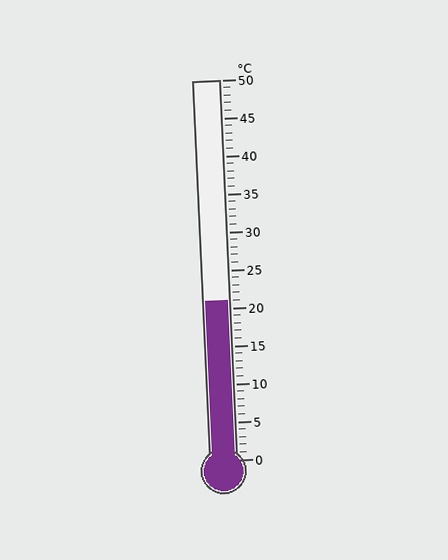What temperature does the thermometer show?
The thermometer shows approximately 21°C.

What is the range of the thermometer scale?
The thermometer scale ranges from 0°C to 50°C.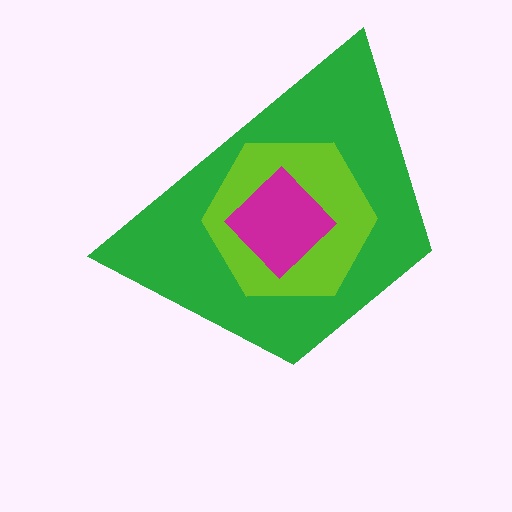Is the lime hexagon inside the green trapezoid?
Yes.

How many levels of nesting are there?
3.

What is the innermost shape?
The magenta diamond.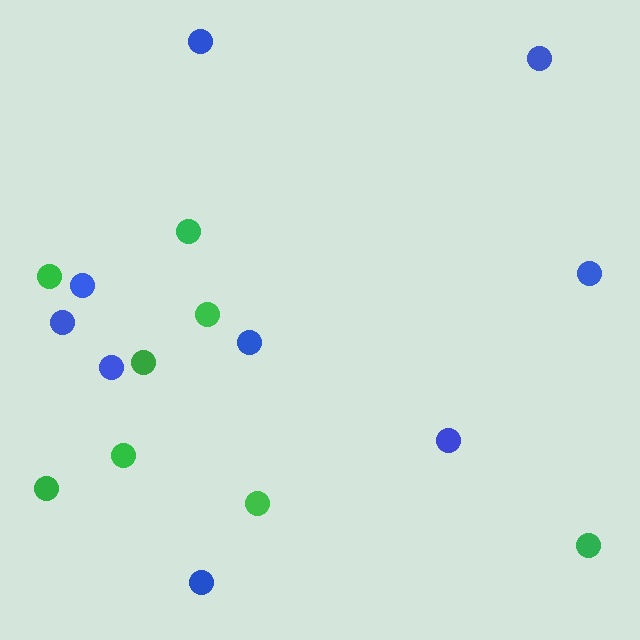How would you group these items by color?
There are 2 groups: one group of blue circles (9) and one group of green circles (8).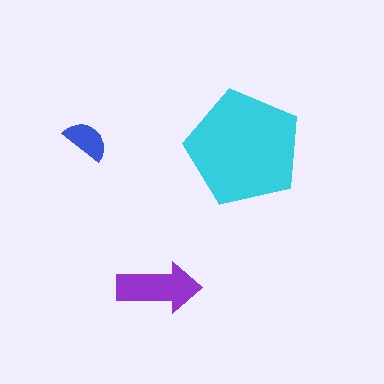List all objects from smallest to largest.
The blue semicircle, the purple arrow, the cyan pentagon.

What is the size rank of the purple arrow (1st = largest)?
2nd.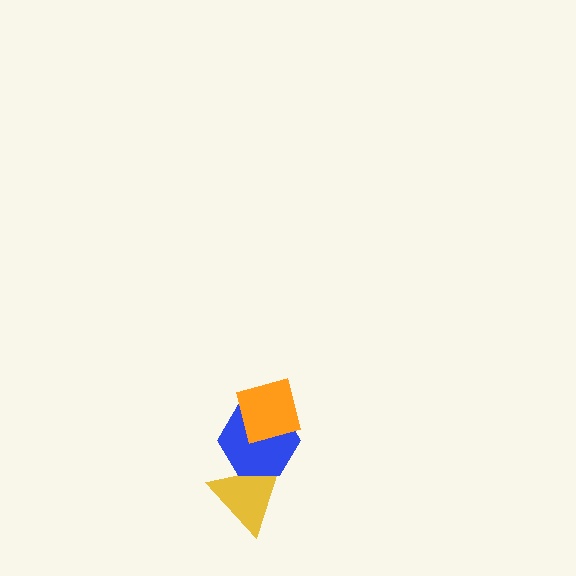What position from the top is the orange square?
The orange square is 1st from the top.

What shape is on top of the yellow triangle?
The blue hexagon is on top of the yellow triangle.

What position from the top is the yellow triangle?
The yellow triangle is 3rd from the top.